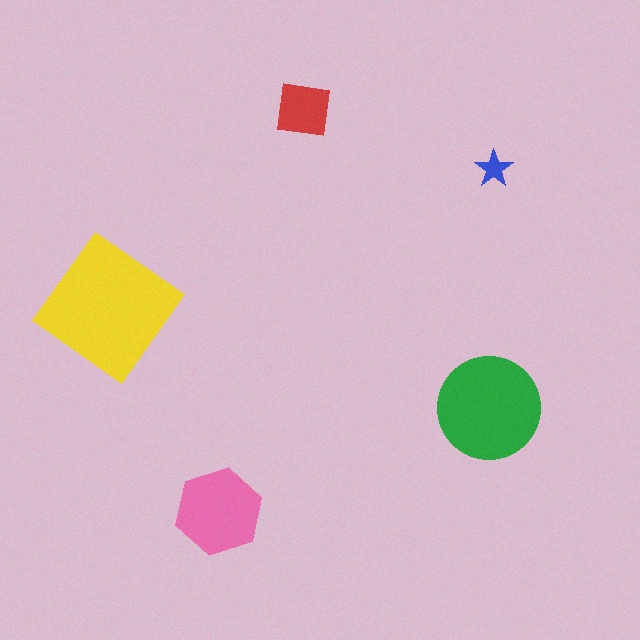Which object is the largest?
The yellow diamond.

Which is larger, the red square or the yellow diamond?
The yellow diamond.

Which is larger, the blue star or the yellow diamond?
The yellow diamond.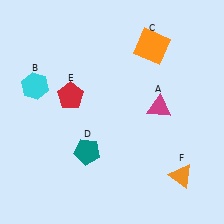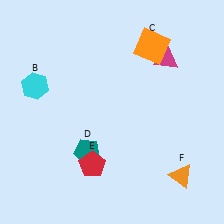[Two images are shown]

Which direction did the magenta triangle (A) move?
The magenta triangle (A) moved up.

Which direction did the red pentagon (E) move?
The red pentagon (E) moved down.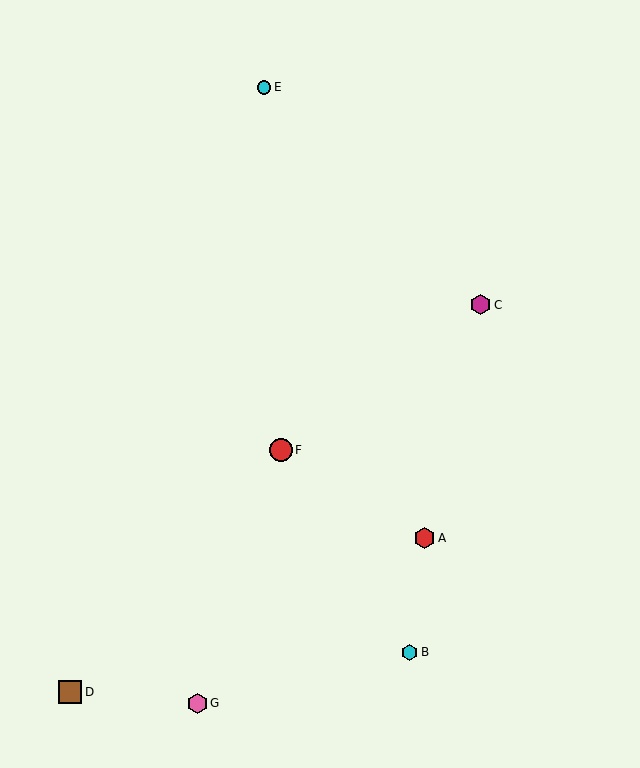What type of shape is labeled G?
Shape G is a pink hexagon.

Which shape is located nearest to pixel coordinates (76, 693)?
The brown square (labeled D) at (70, 692) is nearest to that location.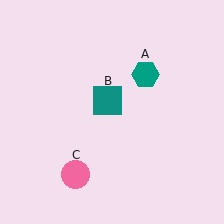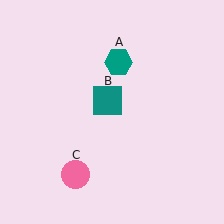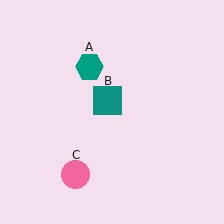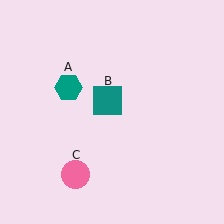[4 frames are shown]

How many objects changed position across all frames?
1 object changed position: teal hexagon (object A).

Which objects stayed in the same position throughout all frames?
Teal square (object B) and pink circle (object C) remained stationary.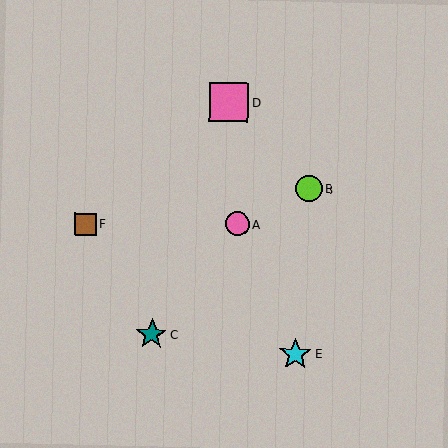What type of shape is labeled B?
Shape B is a lime circle.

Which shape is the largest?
The pink square (labeled D) is the largest.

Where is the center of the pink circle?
The center of the pink circle is at (237, 224).